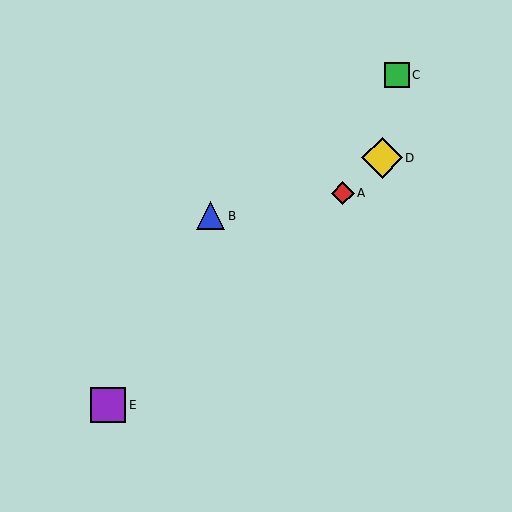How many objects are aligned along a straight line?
3 objects (A, D, E) are aligned along a straight line.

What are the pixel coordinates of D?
Object D is at (382, 158).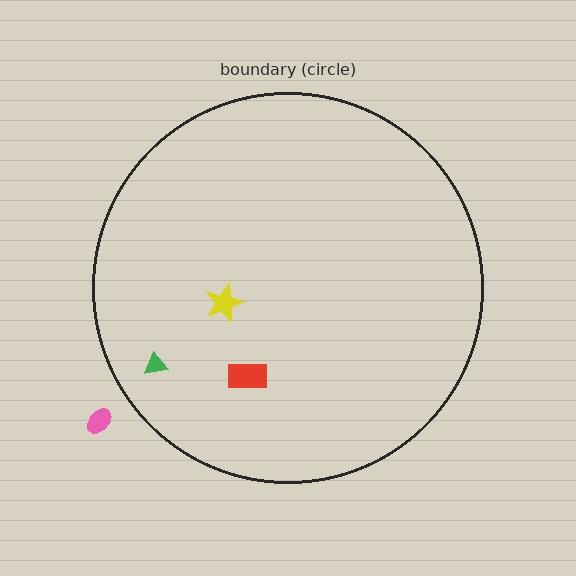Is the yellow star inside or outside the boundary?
Inside.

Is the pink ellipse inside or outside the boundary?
Outside.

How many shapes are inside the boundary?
3 inside, 1 outside.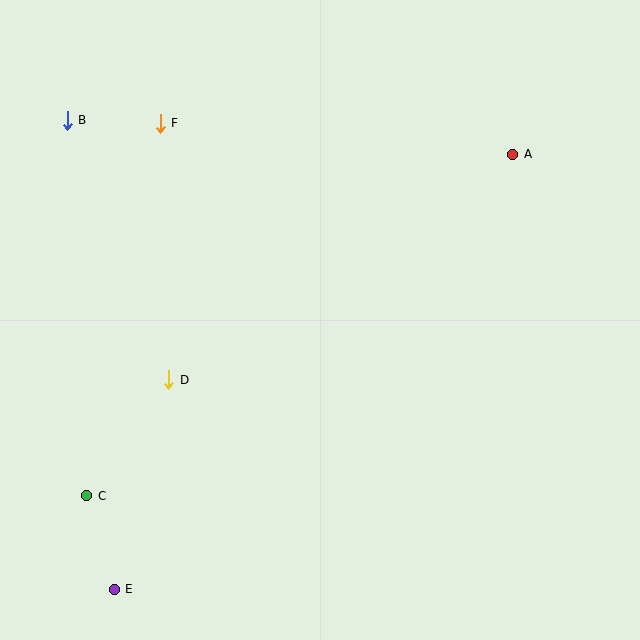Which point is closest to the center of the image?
Point D at (169, 380) is closest to the center.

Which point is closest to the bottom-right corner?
Point A is closest to the bottom-right corner.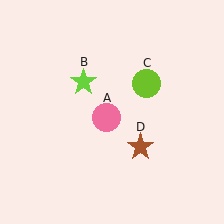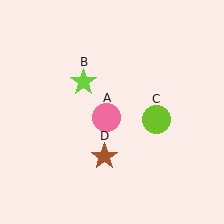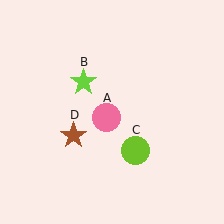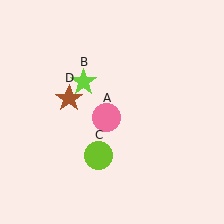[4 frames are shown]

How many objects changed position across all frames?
2 objects changed position: lime circle (object C), brown star (object D).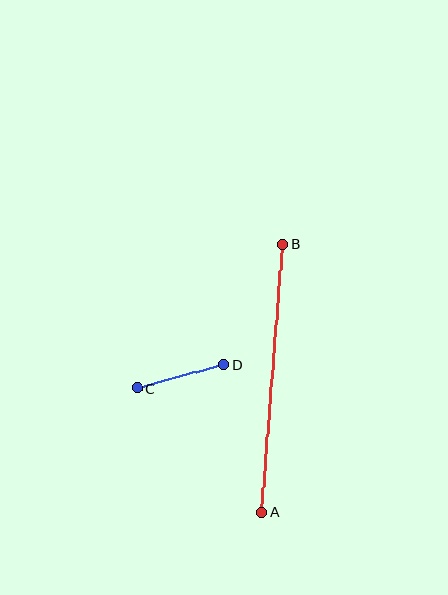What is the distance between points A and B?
The distance is approximately 269 pixels.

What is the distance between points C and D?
The distance is approximately 89 pixels.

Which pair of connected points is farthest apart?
Points A and B are farthest apart.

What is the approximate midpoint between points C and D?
The midpoint is at approximately (180, 376) pixels.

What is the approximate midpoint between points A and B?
The midpoint is at approximately (272, 378) pixels.